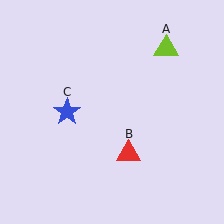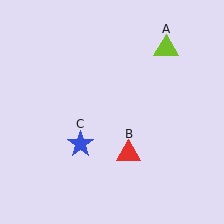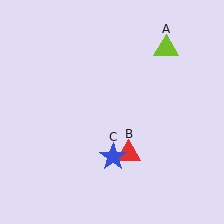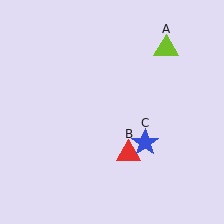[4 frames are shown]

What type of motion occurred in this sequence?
The blue star (object C) rotated counterclockwise around the center of the scene.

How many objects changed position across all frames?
1 object changed position: blue star (object C).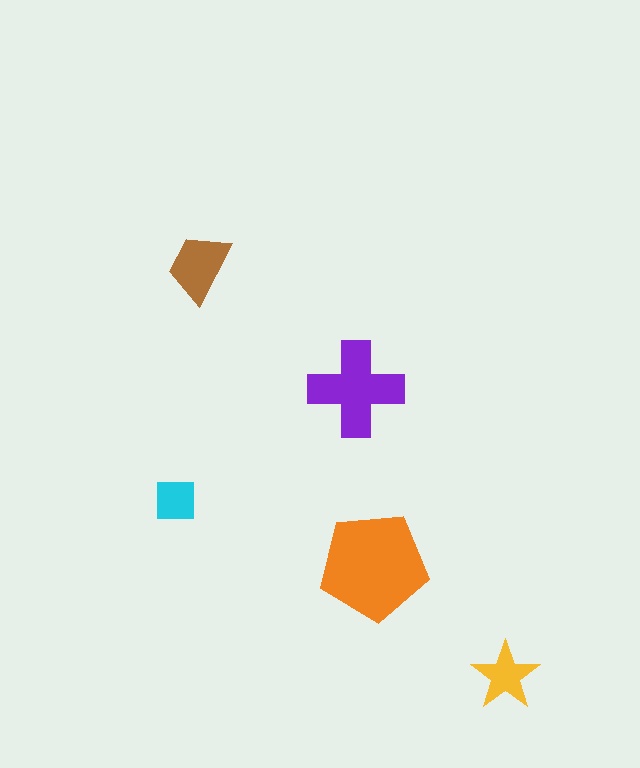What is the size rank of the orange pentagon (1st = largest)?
1st.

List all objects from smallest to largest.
The cyan square, the yellow star, the brown trapezoid, the purple cross, the orange pentagon.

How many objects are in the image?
There are 5 objects in the image.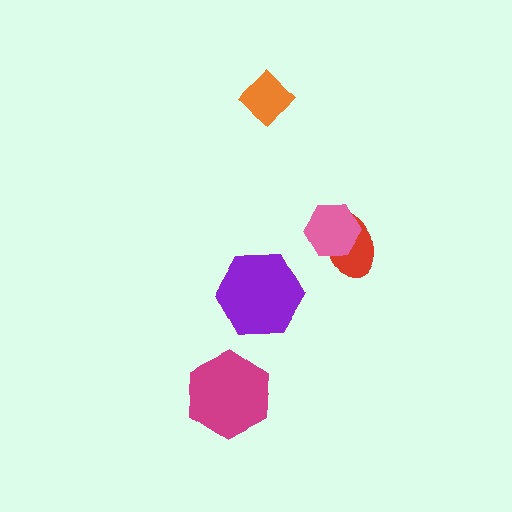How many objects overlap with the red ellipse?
1 object overlaps with the red ellipse.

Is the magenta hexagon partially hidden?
No, no other shape covers it.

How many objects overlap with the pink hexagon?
1 object overlaps with the pink hexagon.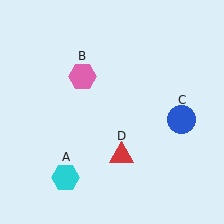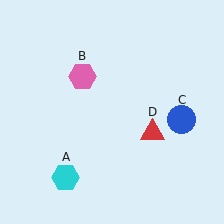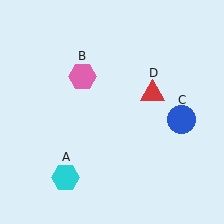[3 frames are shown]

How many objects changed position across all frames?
1 object changed position: red triangle (object D).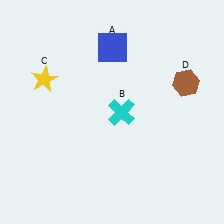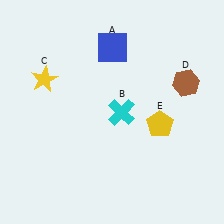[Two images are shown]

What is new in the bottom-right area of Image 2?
A yellow pentagon (E) was added in the bottom-right area of Image 2.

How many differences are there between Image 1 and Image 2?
There is 1 difference between the two images.